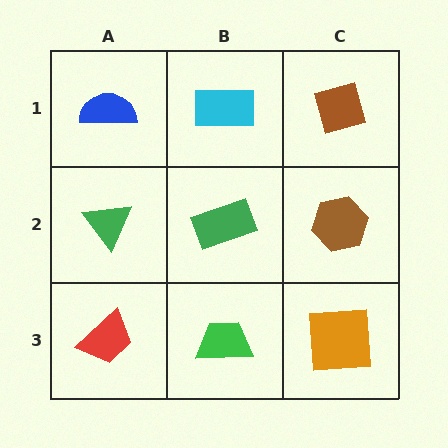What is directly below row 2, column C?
An orange square.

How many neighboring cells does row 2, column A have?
3.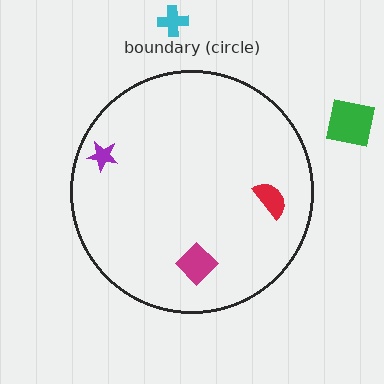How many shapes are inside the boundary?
3 inside, 2 outside.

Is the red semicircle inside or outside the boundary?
Inside.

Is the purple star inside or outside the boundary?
Inside.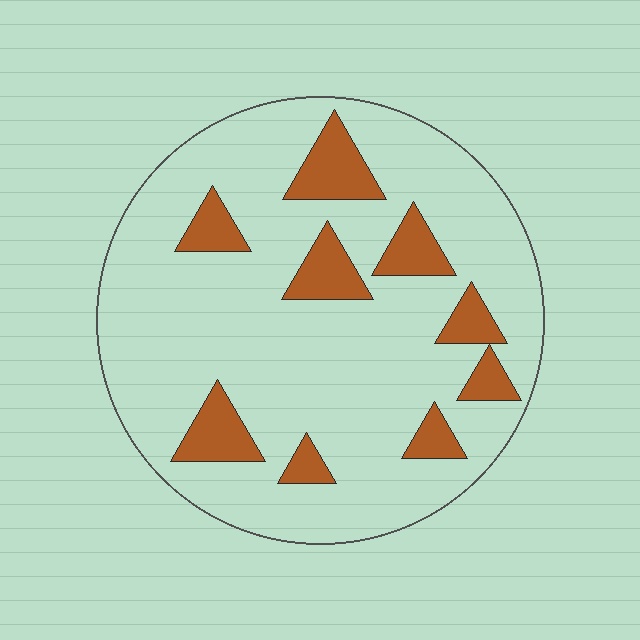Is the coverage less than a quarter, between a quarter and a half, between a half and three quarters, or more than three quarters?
Less than a quarter.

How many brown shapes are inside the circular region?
9.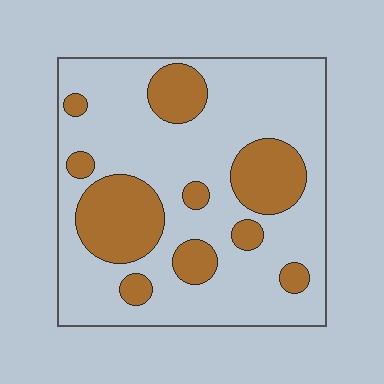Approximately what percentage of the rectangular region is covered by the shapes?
Approximately 25%.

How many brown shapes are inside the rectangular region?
10.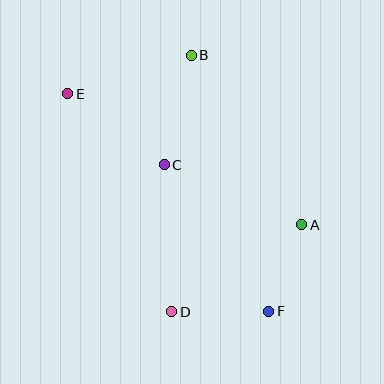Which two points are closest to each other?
Points A and F are closest to each other.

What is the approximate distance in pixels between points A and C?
The distance between A and C is approximately 150 pixels.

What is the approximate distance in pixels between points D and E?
The distance between D and E is approximately 242 pixels.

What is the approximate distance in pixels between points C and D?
The distance between C and D is approximately 147 pixels.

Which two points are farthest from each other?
Points E and F are farthest from each other.